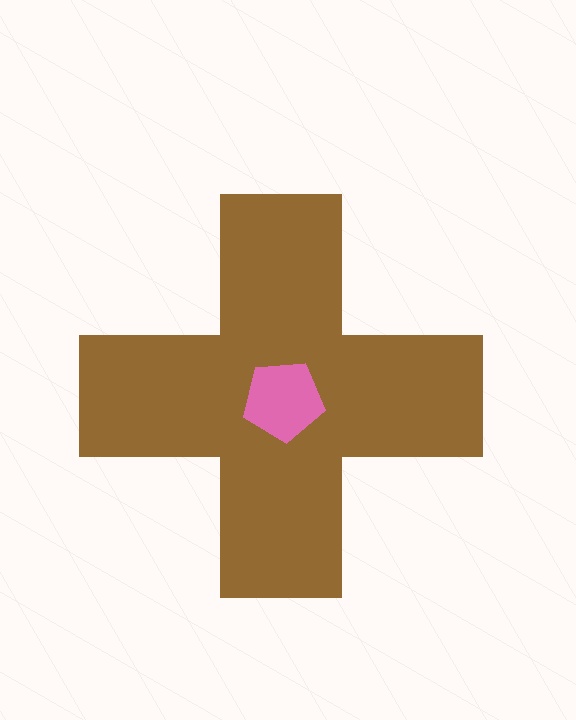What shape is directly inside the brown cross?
The pink pentagon.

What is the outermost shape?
The brown cross.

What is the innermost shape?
The pink pentagon.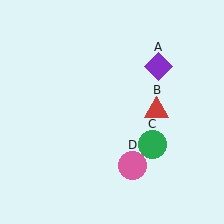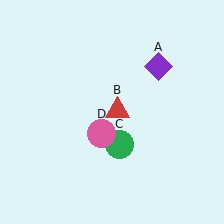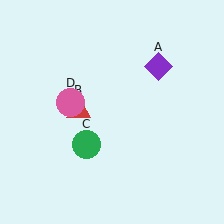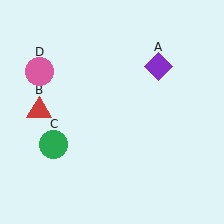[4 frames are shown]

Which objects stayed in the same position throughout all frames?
Purple diamond (object A) remained stationary.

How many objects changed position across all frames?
3 objects changed position: red triangle (object B), green circle (object C), pink circle (object D).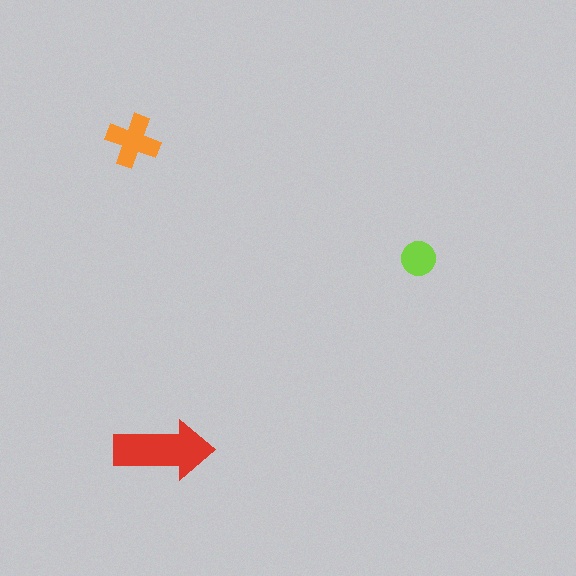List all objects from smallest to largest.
The lime circle, the orange cross, the red arrow.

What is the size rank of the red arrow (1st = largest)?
1st.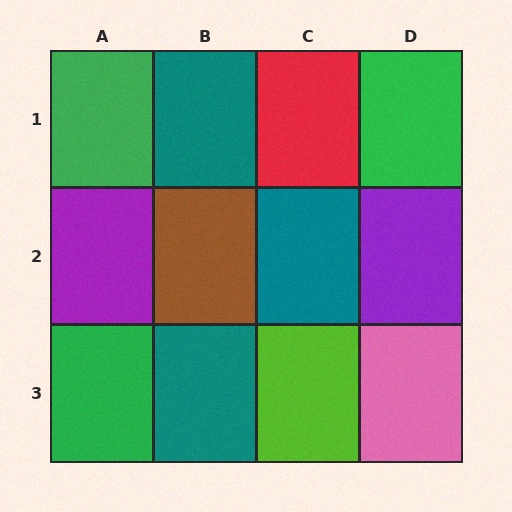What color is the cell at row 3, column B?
Teal.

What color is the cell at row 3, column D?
Pink.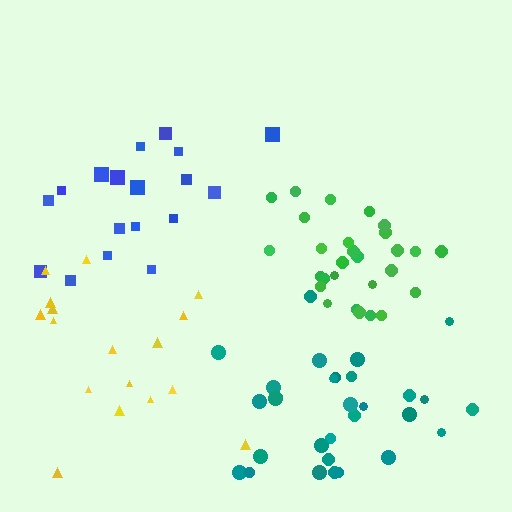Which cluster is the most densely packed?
Green.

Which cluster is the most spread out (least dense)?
Yellow.